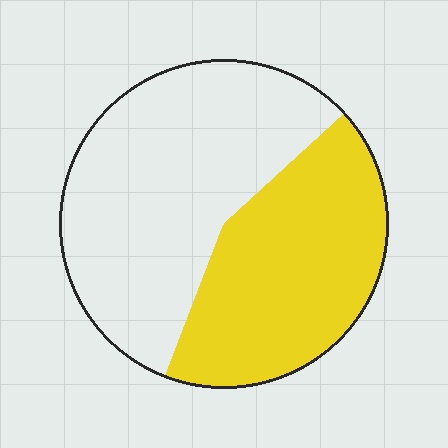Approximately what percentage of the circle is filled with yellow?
Approximately 45%.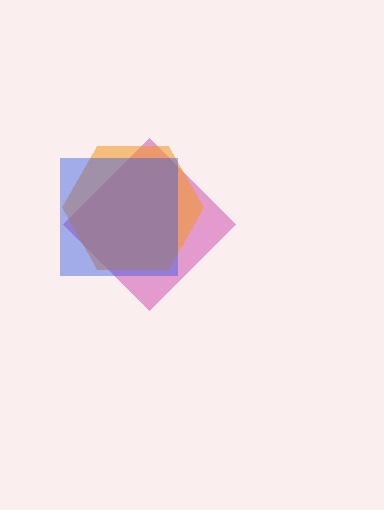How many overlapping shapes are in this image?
There are 3 overlapping shapes in the image.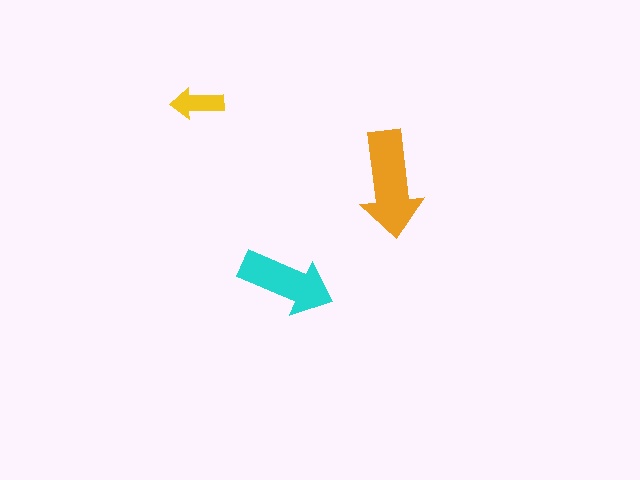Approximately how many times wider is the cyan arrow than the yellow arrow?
About 2 times wider.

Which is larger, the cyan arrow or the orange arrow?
The orange one.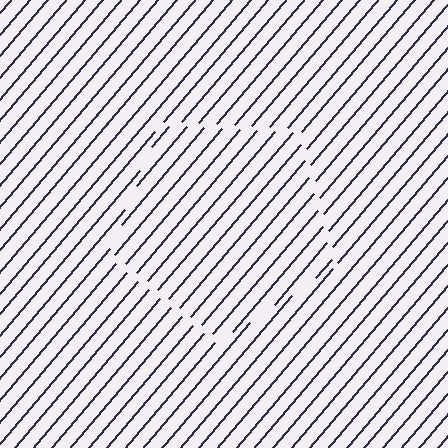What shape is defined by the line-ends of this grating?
An illusory pentagon. The interior of the shape contains the same grating, shifted by half a period — the contour is defined by the phase discontinuity where line-ends from the inner and outer gratings abut.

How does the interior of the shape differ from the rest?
The interior of the shape contains the same grating, shifted by half a period — the contour is defined by the phase discontinuity where line-ends from the inner and outer gratings abut.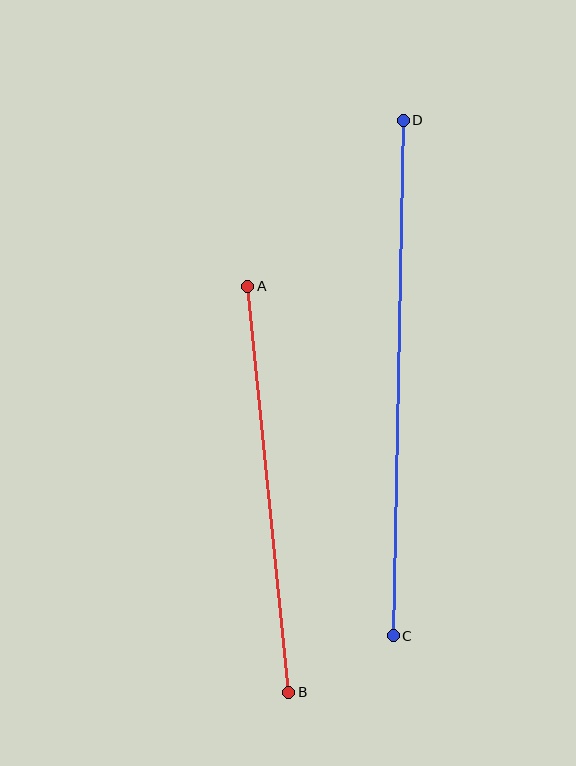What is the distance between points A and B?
The distance is approximately 408 pixels.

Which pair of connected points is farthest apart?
Points C and D are farthest apart.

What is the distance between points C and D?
The distance is approximately 516 pixels.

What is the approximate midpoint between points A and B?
The midpoint is at approximately (268, 489) pixels.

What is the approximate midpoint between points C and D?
The midpoint is at approximately (398, 378) pixels.